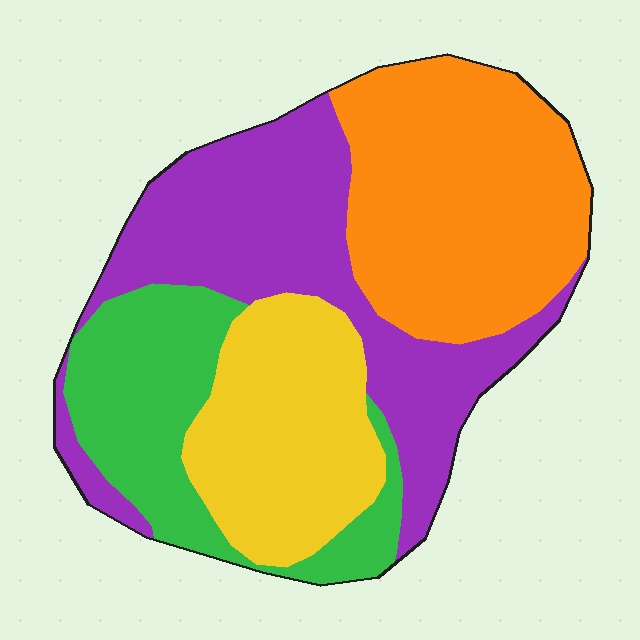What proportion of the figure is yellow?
Yellow covers 20% of the figure.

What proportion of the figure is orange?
Orange takes up about one third (1/3) of the figure.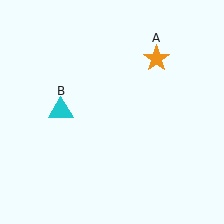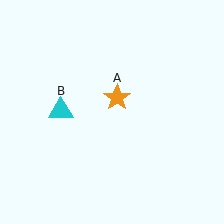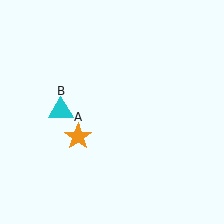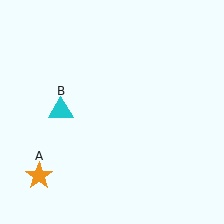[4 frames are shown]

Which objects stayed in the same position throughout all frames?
Cyan triangle (object B) remained stationary.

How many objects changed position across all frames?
1 object changed position: orange star (object A).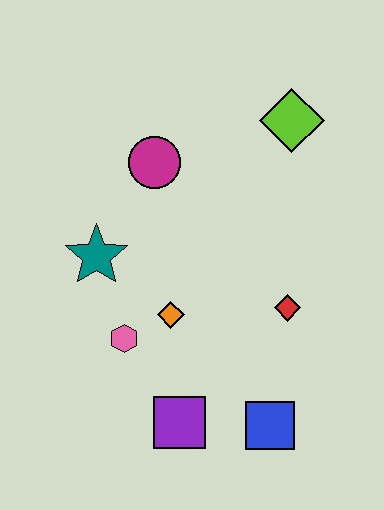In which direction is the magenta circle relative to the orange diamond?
The magenta circle is above the orange diamond.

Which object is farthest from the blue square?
The lime diamond is farthest from the blue square.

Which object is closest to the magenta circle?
The teal star is closest to the magenta circle.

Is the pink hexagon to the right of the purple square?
No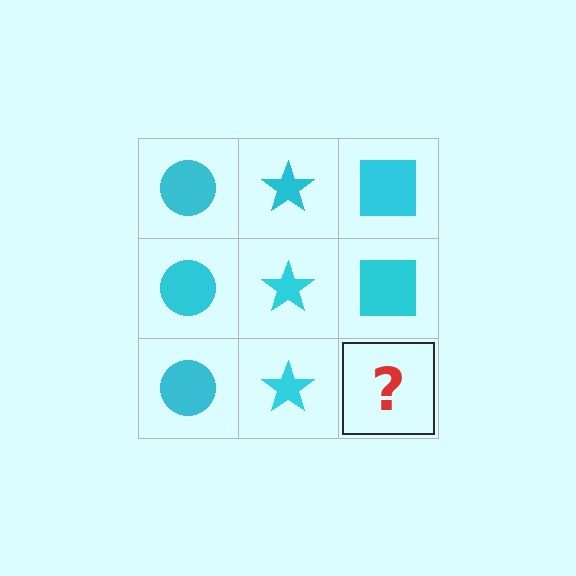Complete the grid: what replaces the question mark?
The question mark should be replaced with a cyan square.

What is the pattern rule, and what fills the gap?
The rule is that each column has a consistent shape. The gap should be filled with a cyan square.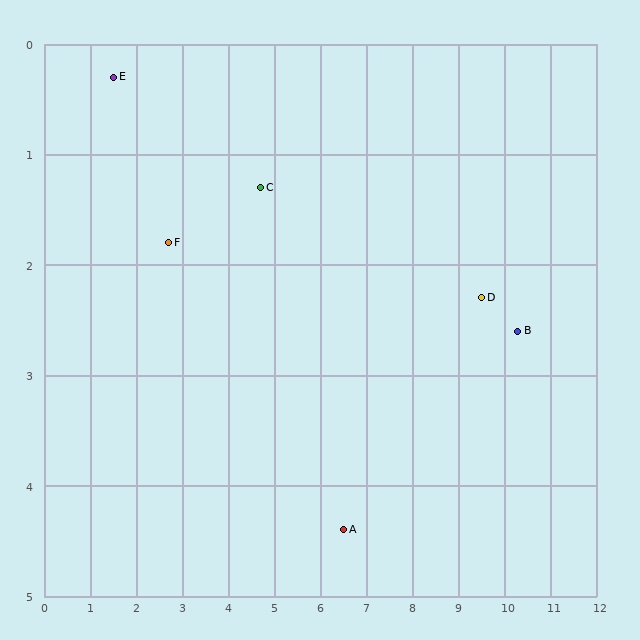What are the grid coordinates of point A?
Point A is at approximately (6.5, 4.4).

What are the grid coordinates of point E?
Point E is at approximately (1.5, 0.3).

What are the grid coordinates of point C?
Point C is at approximately (4.7, 1.3).